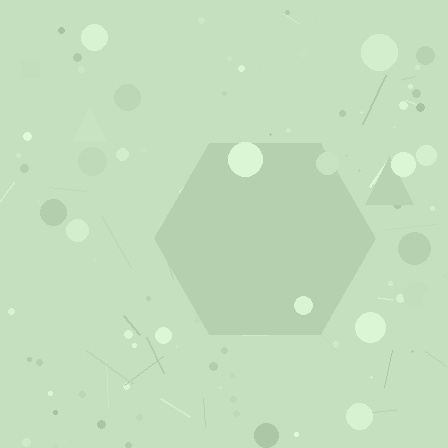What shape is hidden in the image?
A hexagon is hidden in the image.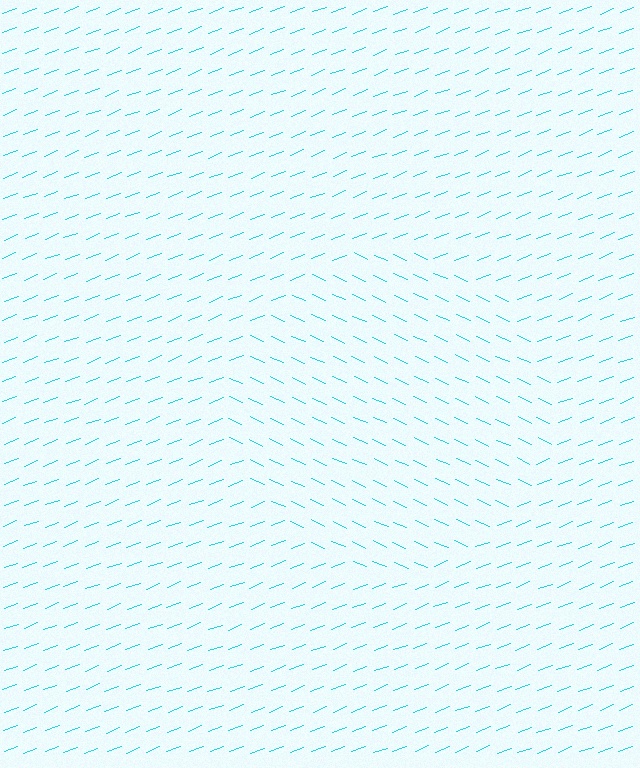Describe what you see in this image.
The image is filled with small cyan line segments. A circle region in the image has lines oriented differently from the surrounding lines, creating a visible texture boundary.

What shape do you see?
I see a circle.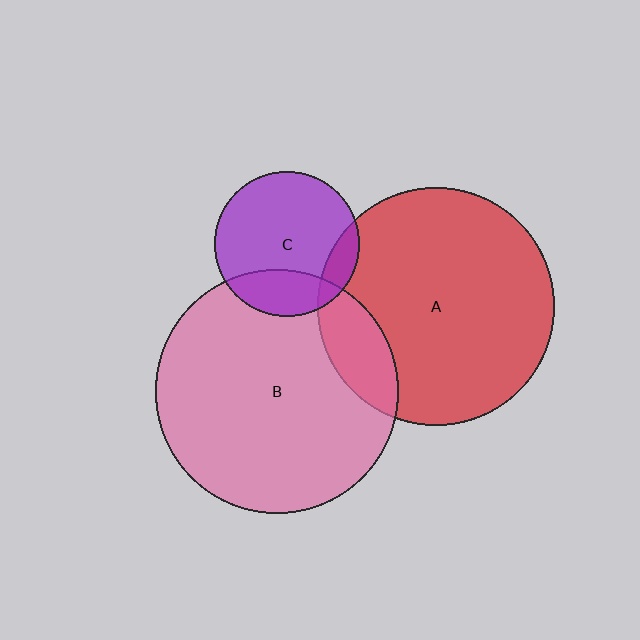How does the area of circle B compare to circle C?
Approximately 2.8 times.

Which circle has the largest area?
Circle B (pink).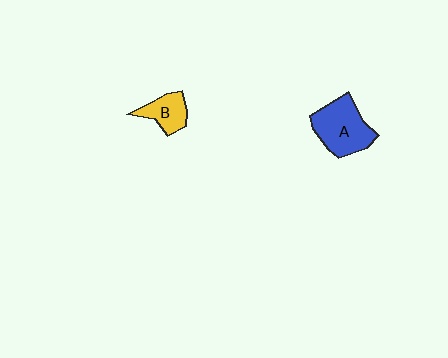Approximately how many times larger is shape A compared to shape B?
Approximately 1.9 times.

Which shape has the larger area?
Shape A (blue).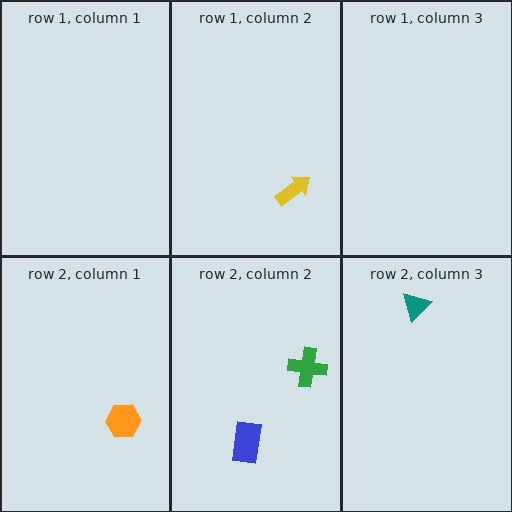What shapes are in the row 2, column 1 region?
The orange hexagon.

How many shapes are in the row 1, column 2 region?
1.